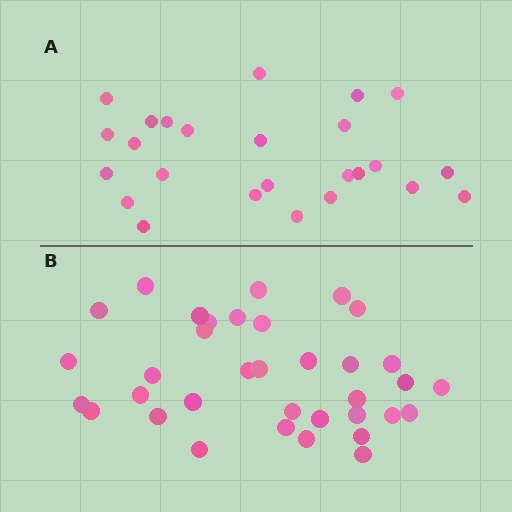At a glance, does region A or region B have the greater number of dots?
Region B (the bottom region) has more dots.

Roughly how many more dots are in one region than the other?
Region B has roughly 10 or so more dots than region A.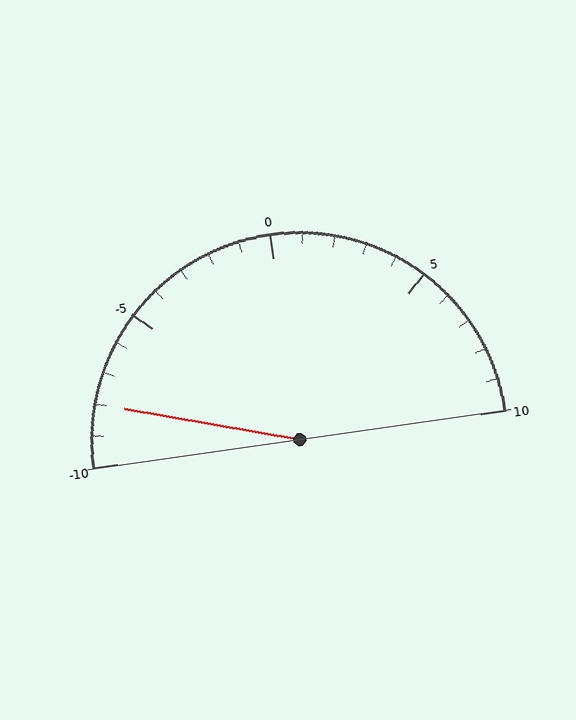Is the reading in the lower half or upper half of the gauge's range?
The reading is in the lower half of the range (-10 to 10).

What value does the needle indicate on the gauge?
The needle indicates approximately -8.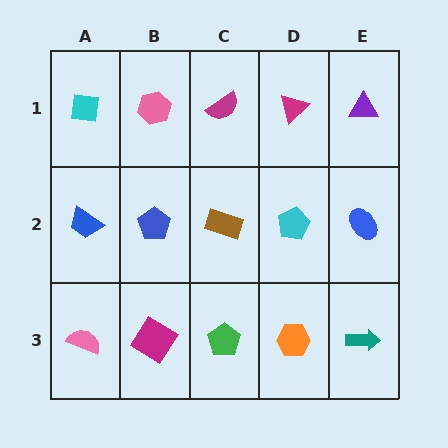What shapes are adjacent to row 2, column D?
A magenta triangle (row 1, column D), an orange hexagon (row 3, column D), a brown rectangle (row 2, column C), a blue ellipse (row 2, column E).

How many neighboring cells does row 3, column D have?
3.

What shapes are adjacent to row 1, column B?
A blue pentagon (row 2, column B), a cyan square (row 1, column A), a magenta semicircle (row 1, column C).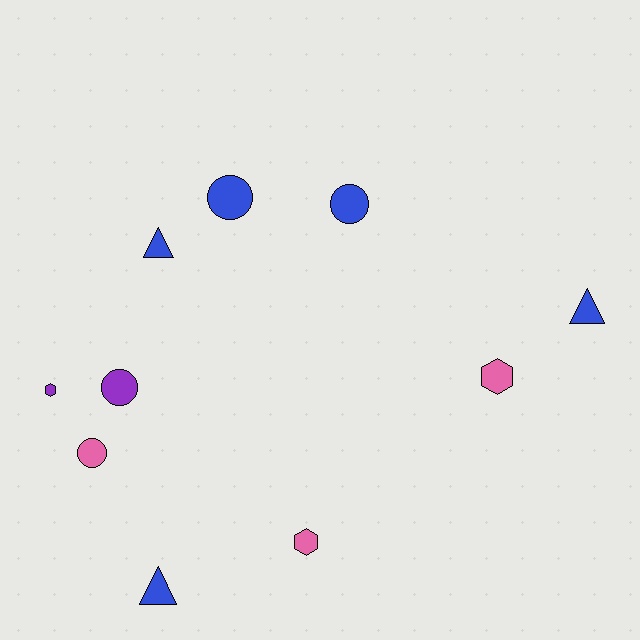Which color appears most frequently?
Blue, with 5 objects.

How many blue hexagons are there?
There are no blue hexagons.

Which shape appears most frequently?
Circle, with 4 objects.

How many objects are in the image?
There are 10 objects.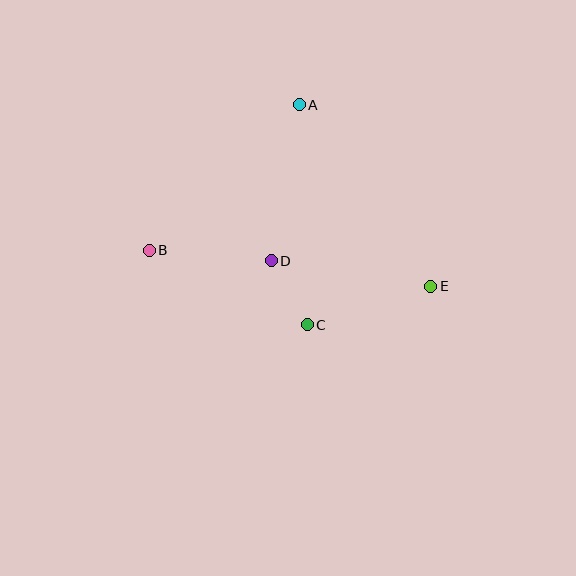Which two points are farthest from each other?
Points B and E are farthest from each other.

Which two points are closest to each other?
Points C and D are closest to each other.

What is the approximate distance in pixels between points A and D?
The distance between A and D is approximately 159 pixels.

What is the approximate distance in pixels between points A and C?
The distance between A and C is approximately 220 pixels.